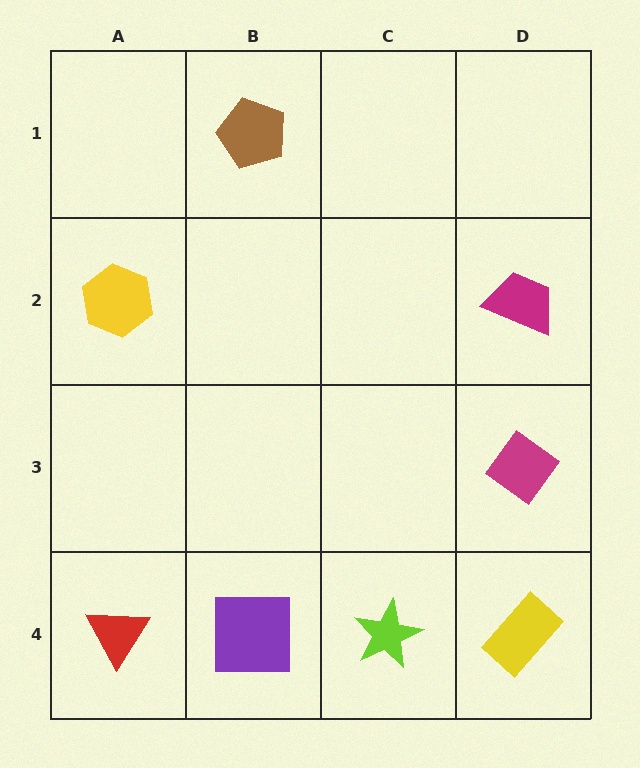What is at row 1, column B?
A brown pentagon.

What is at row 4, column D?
A yellow rectangle.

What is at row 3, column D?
A magenta diamond.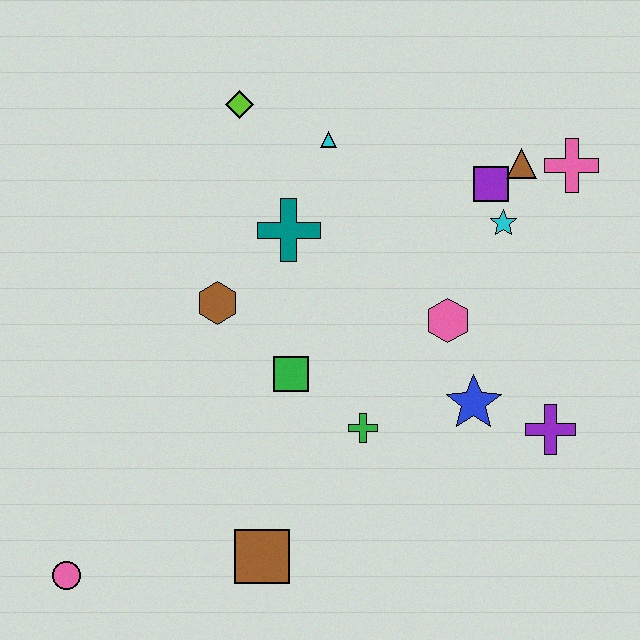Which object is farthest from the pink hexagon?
The pink circle is farthest from the pink hexagon.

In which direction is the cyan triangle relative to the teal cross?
The cyan triangle is above the teal cross.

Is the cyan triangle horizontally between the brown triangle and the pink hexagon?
No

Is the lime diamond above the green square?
Yes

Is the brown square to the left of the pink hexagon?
Yes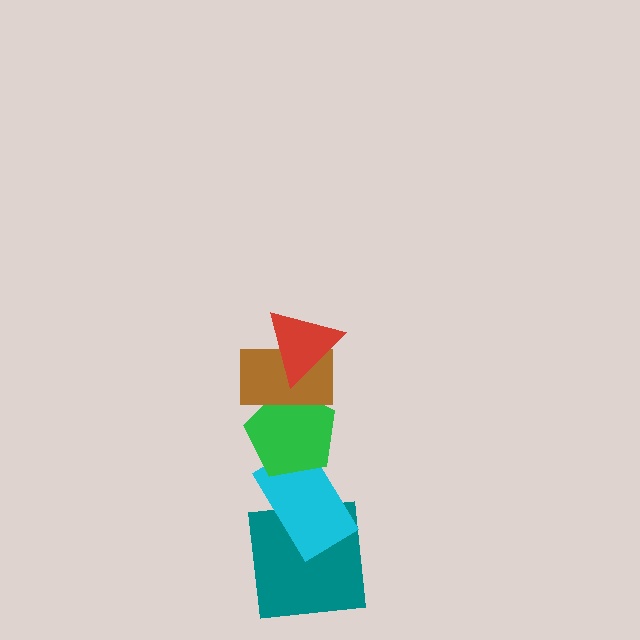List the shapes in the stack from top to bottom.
From top to bottom: the red triangle, the brown rectangle, the green pentagon, the cyan rectangle, the teal square.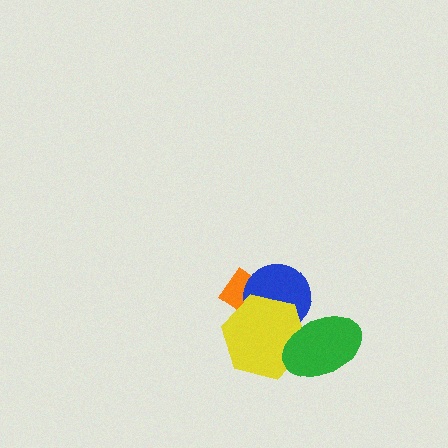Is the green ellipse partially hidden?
No, no other shape covers it.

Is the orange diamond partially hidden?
Yes, it is partially covered by another shape.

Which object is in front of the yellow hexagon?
The green ellipse is in front of the yellow hexagon.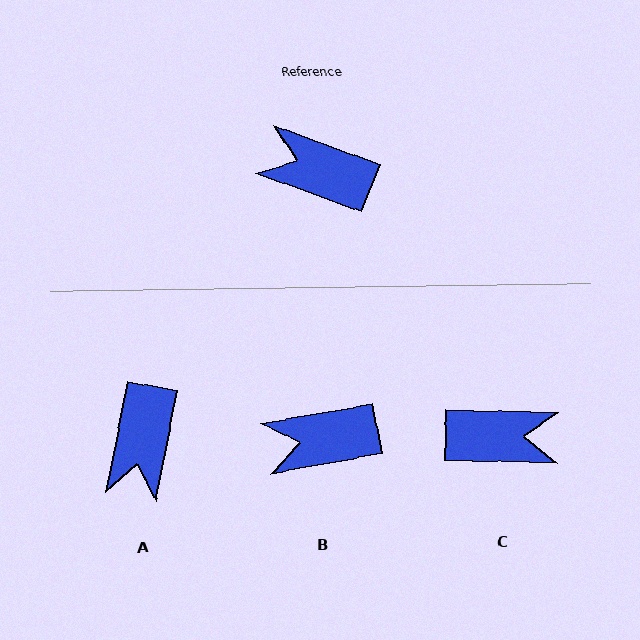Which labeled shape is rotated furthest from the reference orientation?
C, about 161 degrees away.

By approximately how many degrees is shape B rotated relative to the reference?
Approximately 30 degrees counter-clockwise.